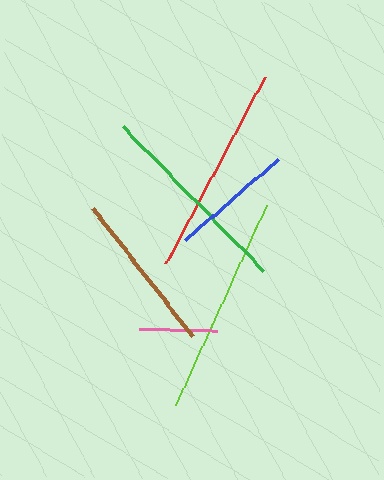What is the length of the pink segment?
The pink segment is approximately 78 pixels long.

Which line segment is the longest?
The lime line is the longest at approximately 220 pixels.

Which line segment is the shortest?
The pink line is the shortest at approximately 78 pixels.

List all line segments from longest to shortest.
From longest to shortest: lime, red, green, brown, blue, pink.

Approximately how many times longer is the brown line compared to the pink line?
The brown line is approximately 2.1 times the length of the pink line.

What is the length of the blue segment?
The blue segment is approximately 123 pixels long.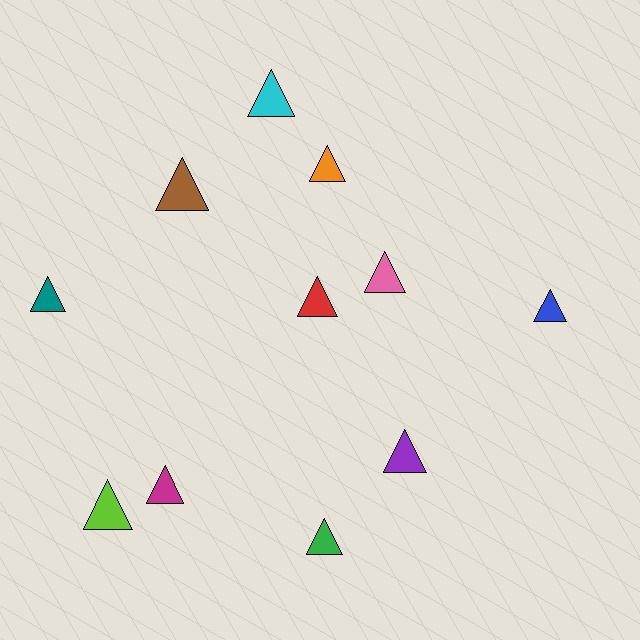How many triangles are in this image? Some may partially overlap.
There are 11 triangles.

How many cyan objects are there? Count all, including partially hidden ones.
There is 1 cyan object.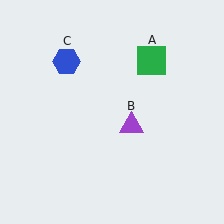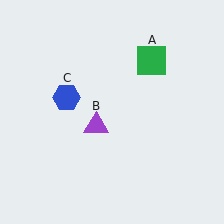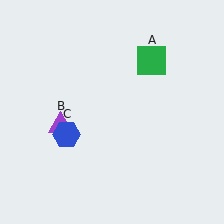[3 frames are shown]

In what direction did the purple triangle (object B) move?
The purple triangle (object B) moved left.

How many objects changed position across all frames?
2 objects changed position: purple triangle (object B), blue hexagon (object C).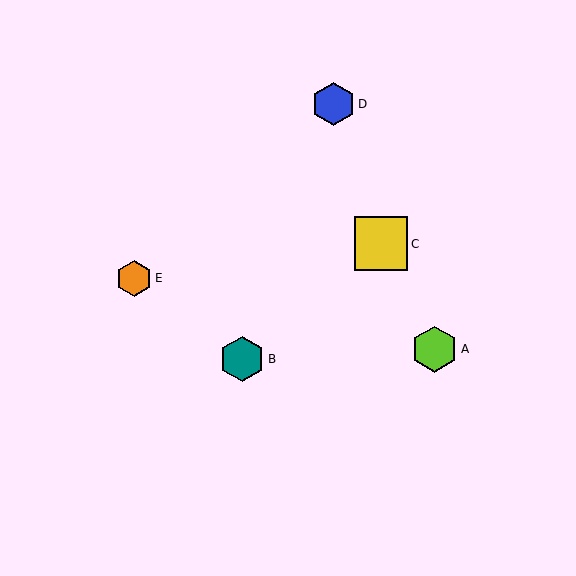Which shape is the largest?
The yellow square (labeled C) is the largest.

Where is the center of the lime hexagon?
The center of the lime hexagon is at (435, 349).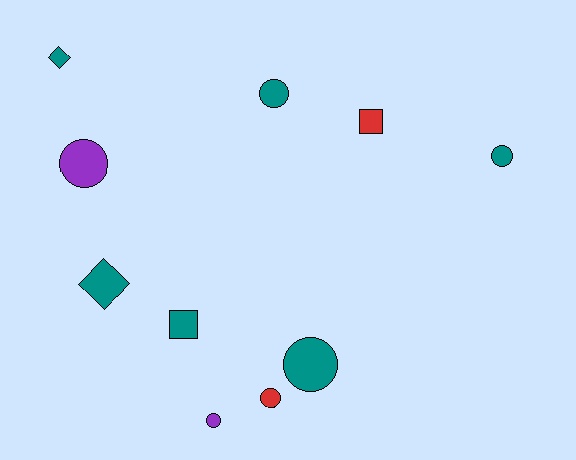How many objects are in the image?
There are 10 objects.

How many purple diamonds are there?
There are no purple diamonds.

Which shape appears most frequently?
Circle, with 6 objects.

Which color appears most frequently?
Teal, with 6 objects.